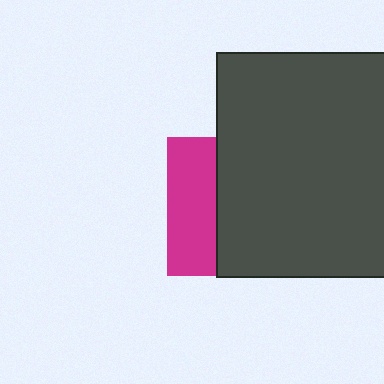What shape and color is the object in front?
The object in front is a dark gray square.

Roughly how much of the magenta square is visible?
A small part of it is visible (roughly 35%).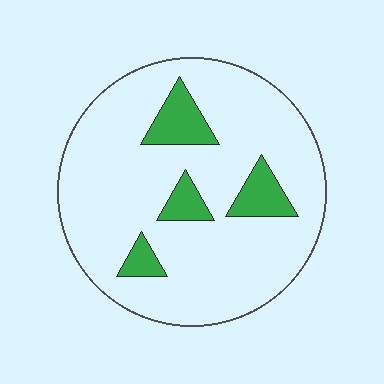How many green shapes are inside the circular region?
4.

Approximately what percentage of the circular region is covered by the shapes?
Approximately 15%.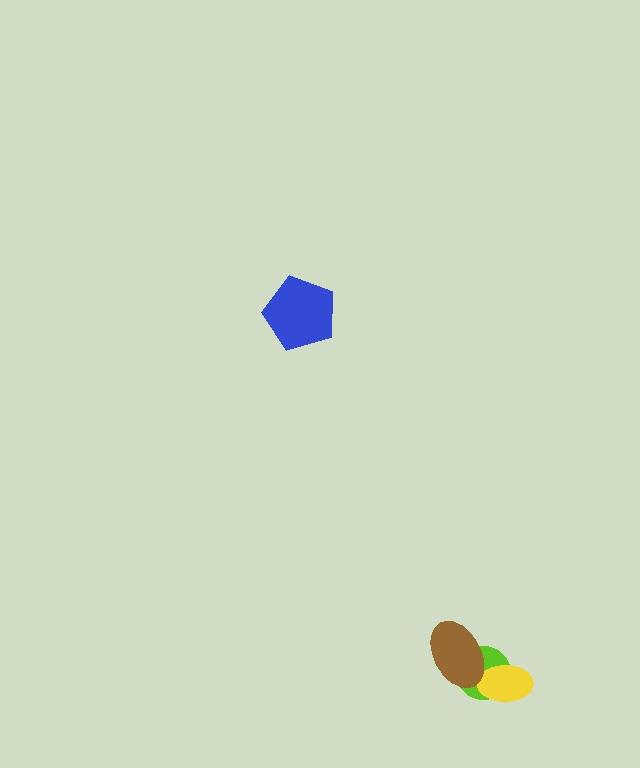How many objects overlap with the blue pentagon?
0 objects overlap with the blue pentagon.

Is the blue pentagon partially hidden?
No, no other shape covers it.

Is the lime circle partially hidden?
Yes, it is partially covered by another shape.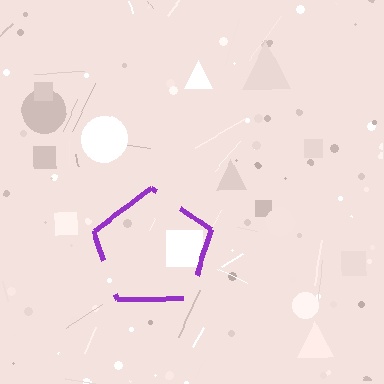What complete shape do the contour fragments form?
The contour fragments form a pentagon.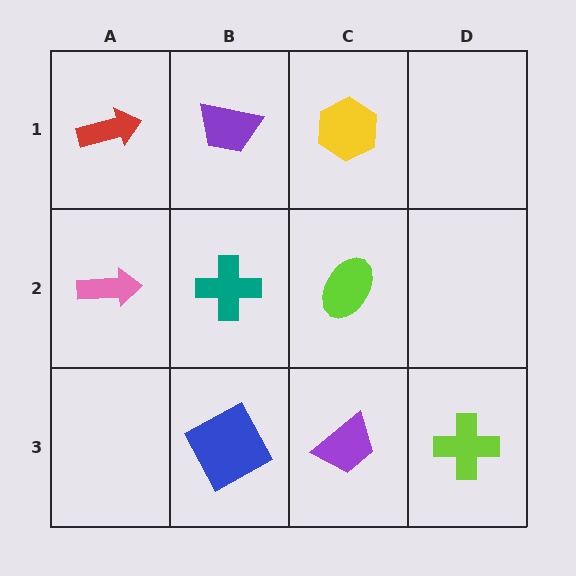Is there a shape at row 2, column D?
No, that cell is empty.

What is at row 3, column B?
A blue square.